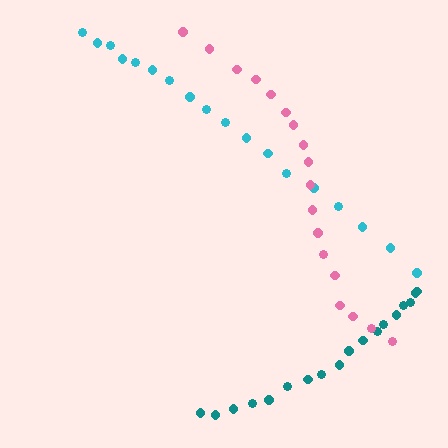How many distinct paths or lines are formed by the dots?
There are 3 distinct paths.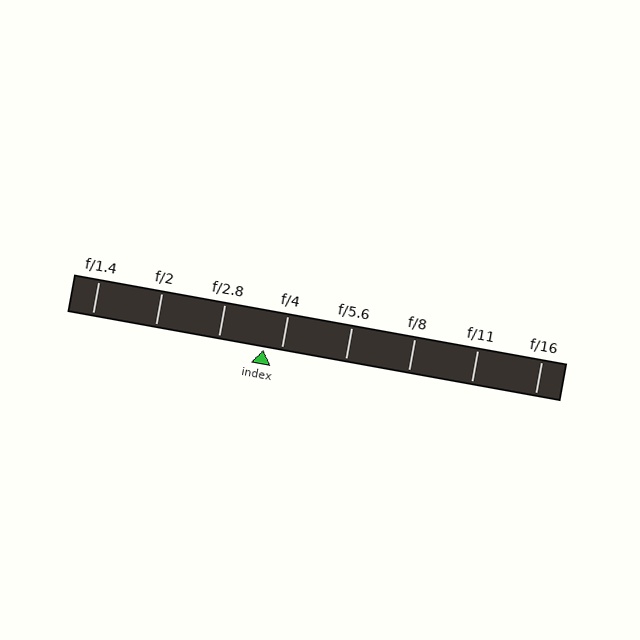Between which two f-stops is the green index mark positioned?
The index mark is between f/2.8 and f/4.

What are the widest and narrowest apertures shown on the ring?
The widest aperture shown is f/1.4 and the narrowest is f/16.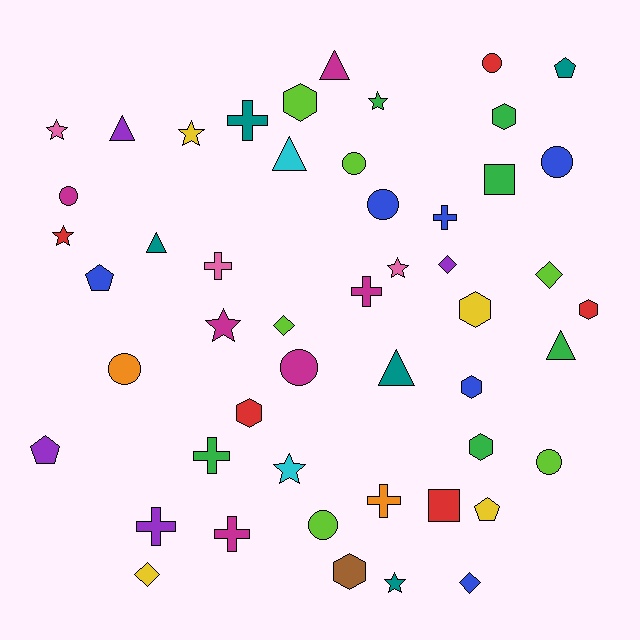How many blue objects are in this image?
There are 6 blue objects.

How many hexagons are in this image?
There are 8 hexagons.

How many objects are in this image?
There are 50 objects.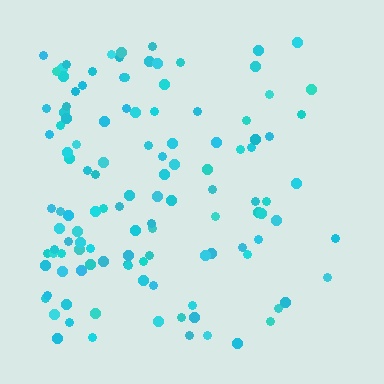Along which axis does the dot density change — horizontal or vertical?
Horizontal.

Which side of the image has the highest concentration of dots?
The left.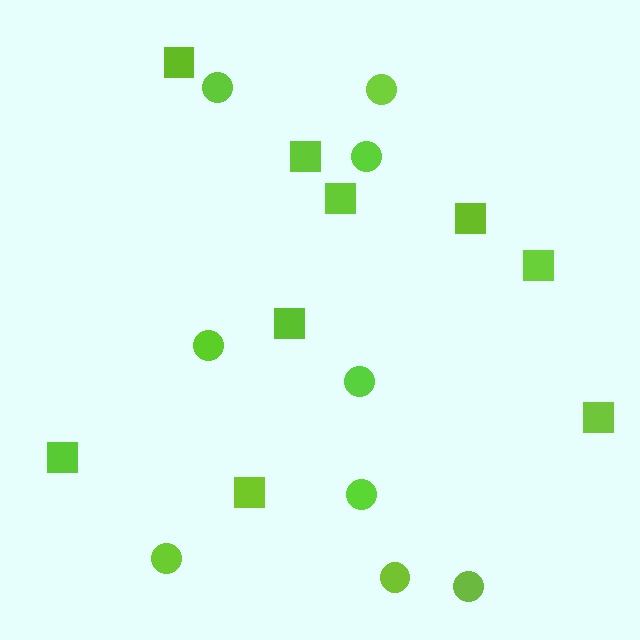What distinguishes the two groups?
There are 2 groups: one group of circles (9) and one group of squares (9).